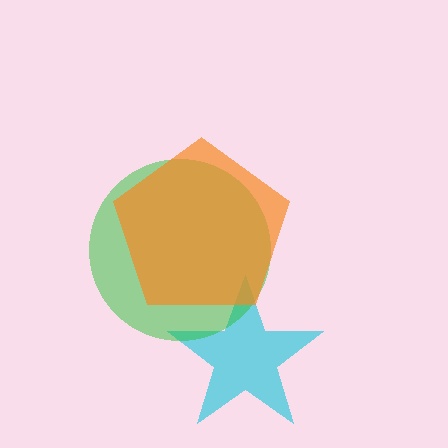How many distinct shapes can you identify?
There are 3 distinct shapes: a cyan star, a green circle, an orange pentagon.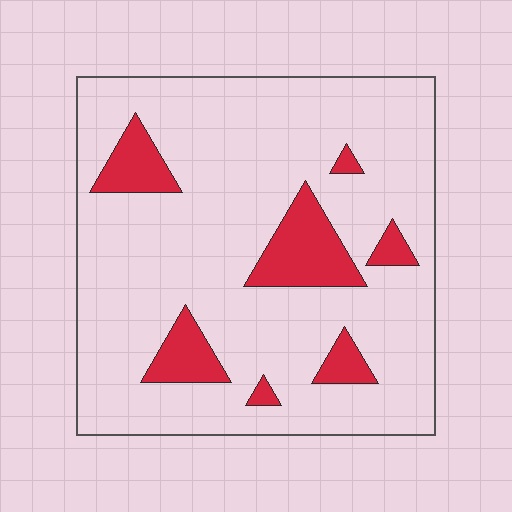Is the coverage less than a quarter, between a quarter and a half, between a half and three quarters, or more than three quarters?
Less than a quarter.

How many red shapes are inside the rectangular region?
7.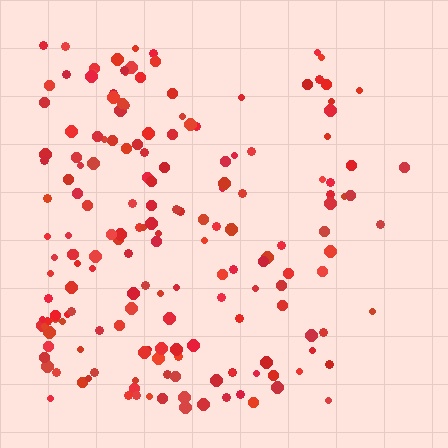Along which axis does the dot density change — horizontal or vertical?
Horizontal.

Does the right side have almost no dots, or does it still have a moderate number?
Still a moderate number, just noticeably fewer than the left.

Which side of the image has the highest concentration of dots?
The left.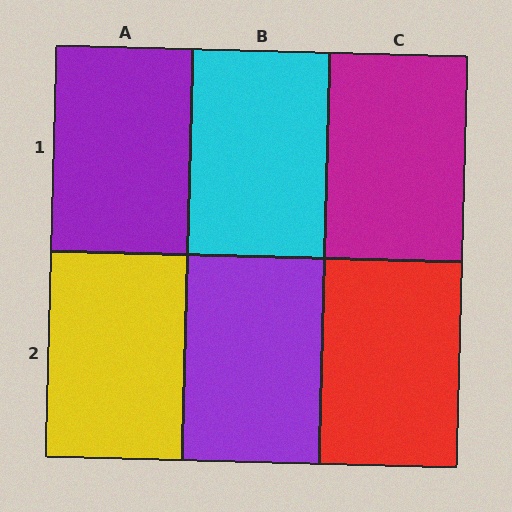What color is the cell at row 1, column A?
Purple.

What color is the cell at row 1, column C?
Magenta.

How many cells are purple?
2 cells are purple.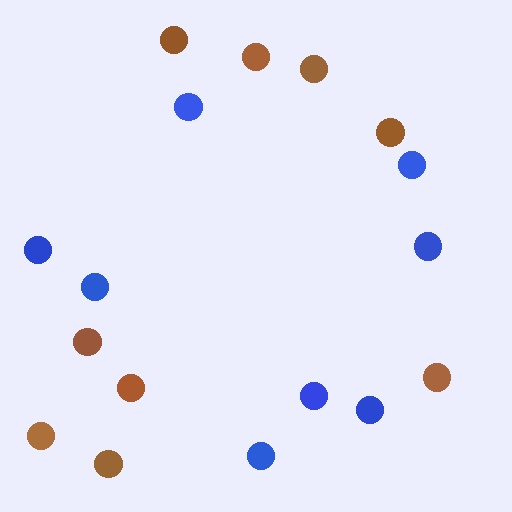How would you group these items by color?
There are 2 groups: one group of blue circles (8) and one group of brown circles (9).